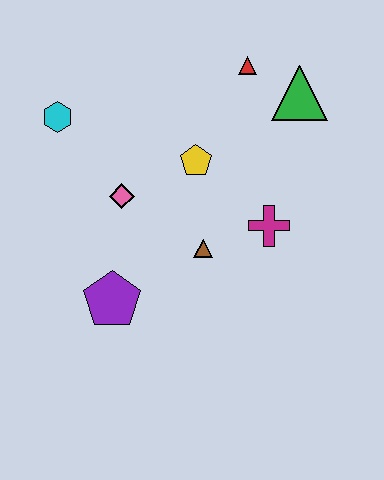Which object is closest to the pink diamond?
The yellow pentagon is closest to the pink diamond.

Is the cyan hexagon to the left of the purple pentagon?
Yes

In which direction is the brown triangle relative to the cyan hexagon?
The brown triangle is to the right of the cyan hexagon.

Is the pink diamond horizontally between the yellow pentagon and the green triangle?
No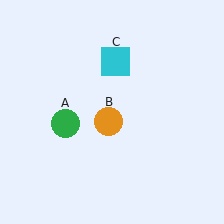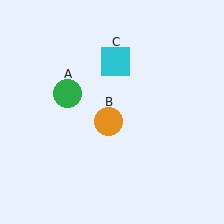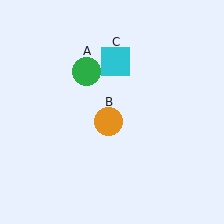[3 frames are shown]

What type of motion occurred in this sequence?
The green circle (object A) rotated clockwise around the center of the scene.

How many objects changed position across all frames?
1 object changed position: green circle (object A).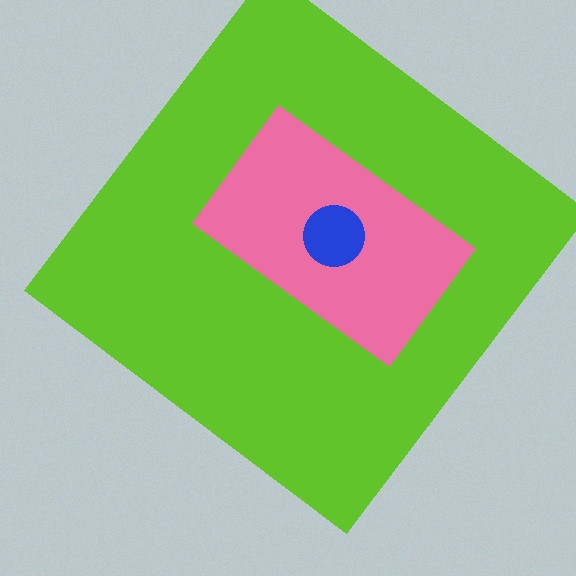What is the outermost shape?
The lime diamond.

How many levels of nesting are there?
3.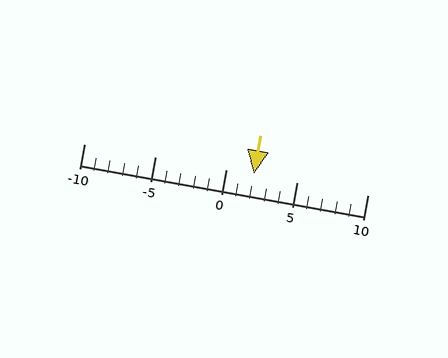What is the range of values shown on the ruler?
The ruler shows values from -10 to 10.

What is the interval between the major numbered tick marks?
The major tick marks are spaced 5 units apart.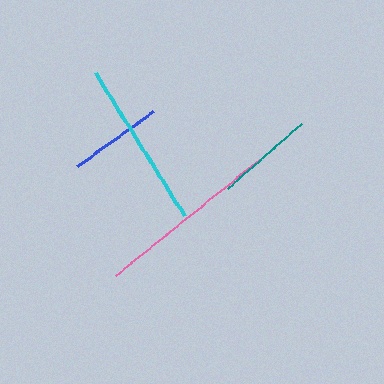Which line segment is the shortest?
The blue line is the shortest at approximately 93 pixels.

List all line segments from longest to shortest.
From longest to shortest: pink, cyan, teal, blue.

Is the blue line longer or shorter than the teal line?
The teal line is longer than the blue line.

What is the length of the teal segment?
The teal segment is approximately 98 pixels long.